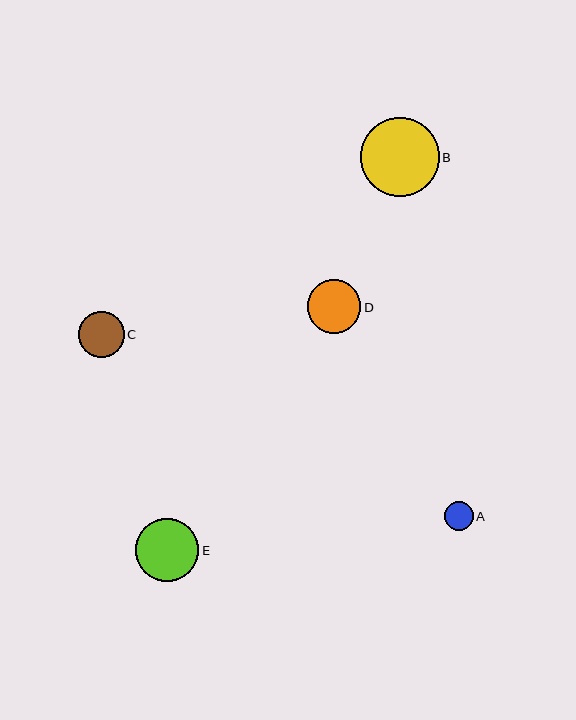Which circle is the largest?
Circle B is the largest with a size of approximately 79 pixels.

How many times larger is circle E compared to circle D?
Circle E is approximately 1.2 times the size of circle D.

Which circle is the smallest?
Circle A is the smallest with a size of approximately 29 pixels.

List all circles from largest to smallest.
From largest to smallest: B, E, D, C, A.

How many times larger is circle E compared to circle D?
Circle E is approximately 1.2 times the size of circle D.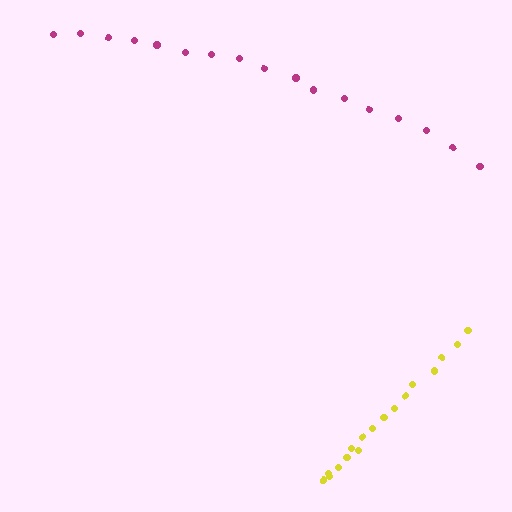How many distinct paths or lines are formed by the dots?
There are 2 distinct paths.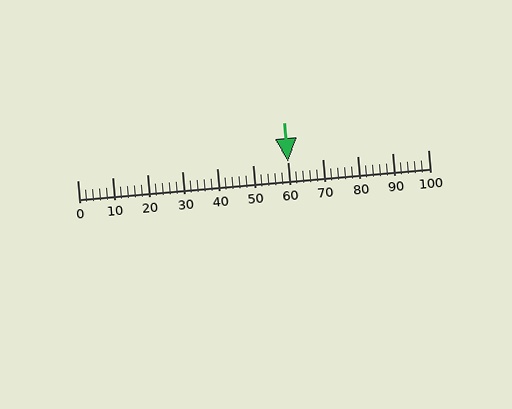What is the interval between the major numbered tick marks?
The major tick marks are spaced 10 units apart.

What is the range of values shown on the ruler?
The ruler shows values from 0 to 100.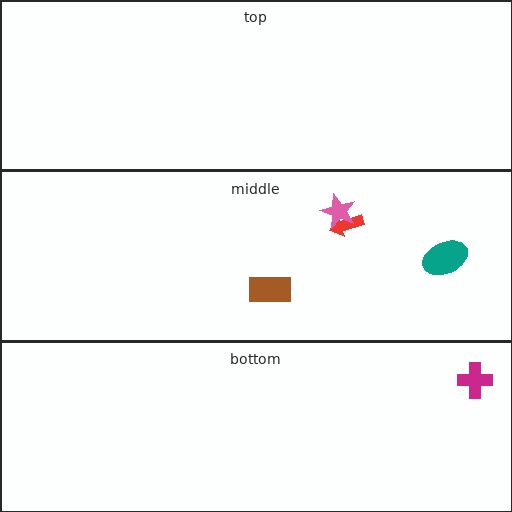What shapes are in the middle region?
The brown rectangle, the red arrow, the pink star, the teal ellipse.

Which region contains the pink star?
The middle region.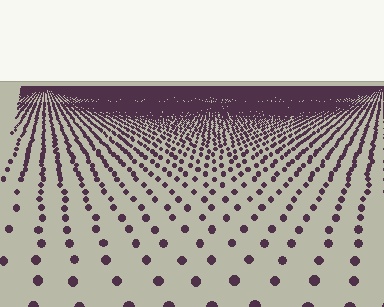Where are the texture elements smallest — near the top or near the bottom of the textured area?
Near the top.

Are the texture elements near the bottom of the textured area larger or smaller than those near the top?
Larger. Near the bottom, elements are closer to the viewer and appear at a bigger on-screen size.